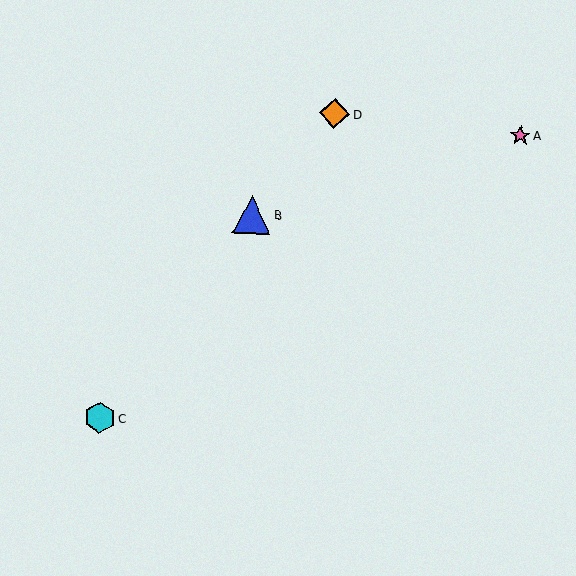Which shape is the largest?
The blue triangle (labeled B) is the largest.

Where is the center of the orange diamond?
The center of the orange diamond is at (335, 113).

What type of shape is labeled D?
Shape D is an orange diamond.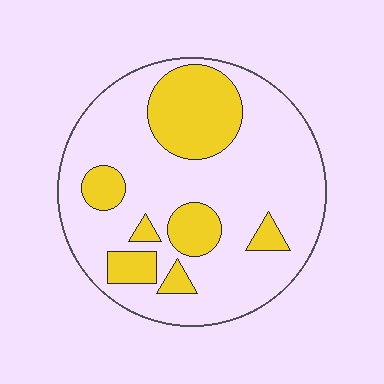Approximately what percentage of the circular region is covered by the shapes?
Approximately 25%.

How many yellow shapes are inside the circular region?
7.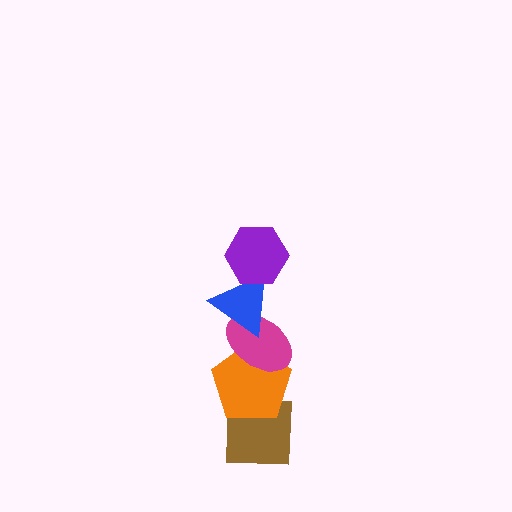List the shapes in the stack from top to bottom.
From top to bottom: the purple hexagon, the blue triangle, the magenta ellipse, the orange pentagon, the brown square.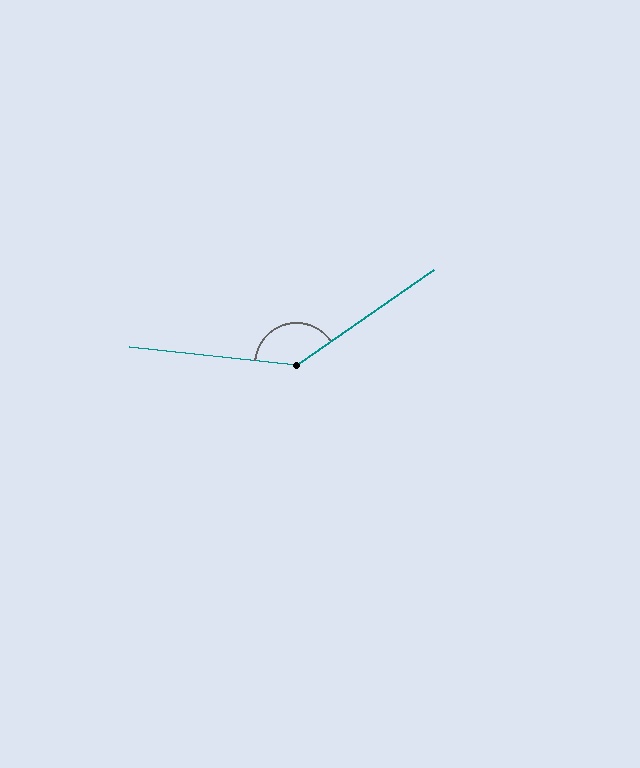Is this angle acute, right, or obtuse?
It is obtuse.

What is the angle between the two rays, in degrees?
Approximately 139 degrees.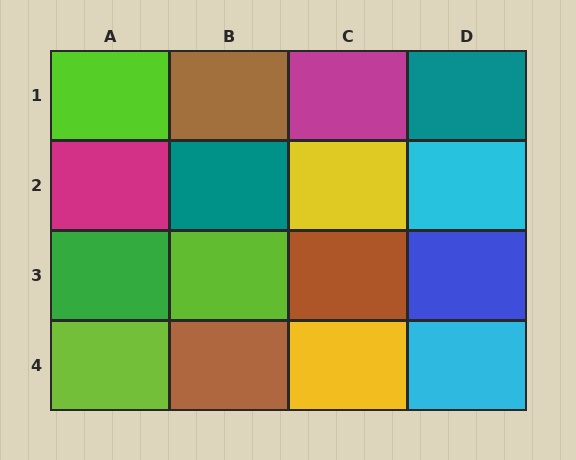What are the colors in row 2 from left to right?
Magenta, teal, yellow, cyan.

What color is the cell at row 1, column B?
Brown.